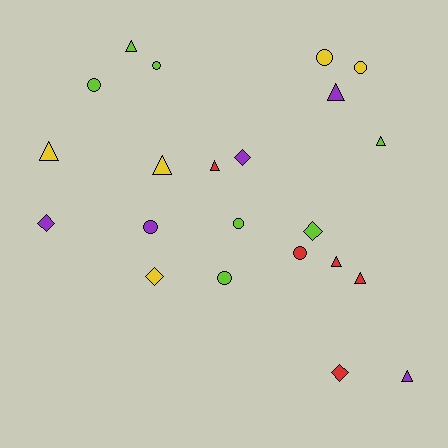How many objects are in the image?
There are 22 objects.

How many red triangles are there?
There are 3 red triangles.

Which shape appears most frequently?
Triangle, with 9 objects.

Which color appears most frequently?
Lime, with 7 objects.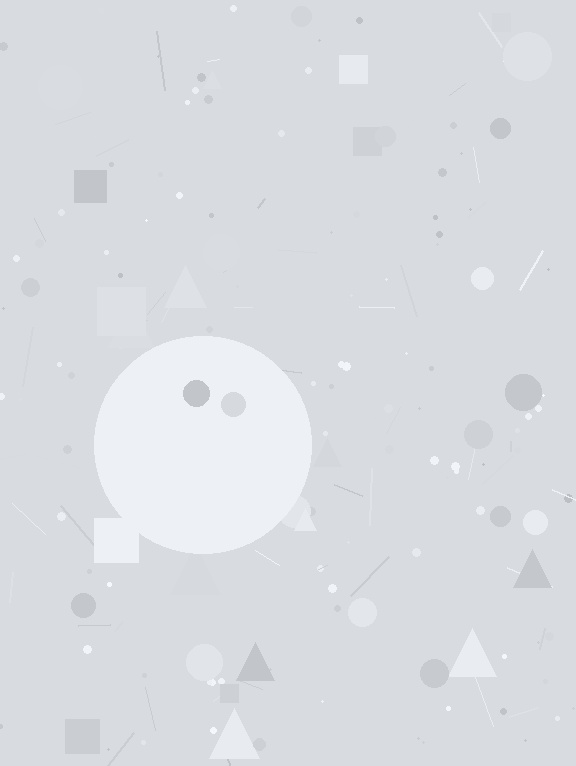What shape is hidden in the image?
A circle is hidden in the image.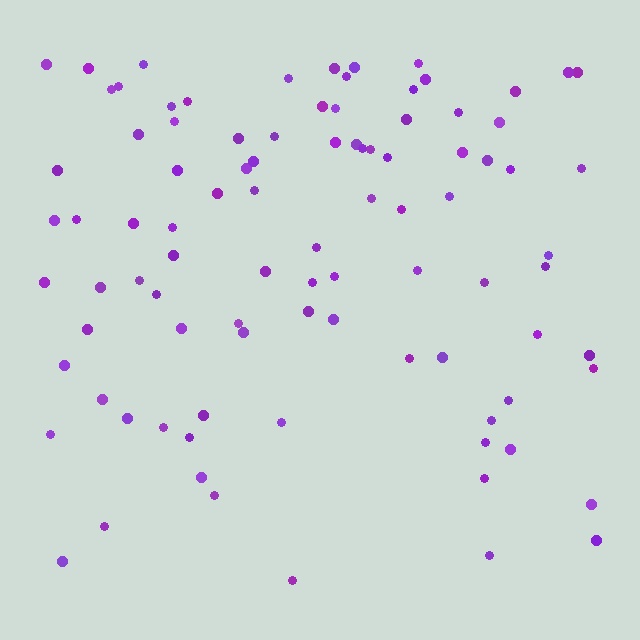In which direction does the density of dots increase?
From bottom to top, with the top side densest.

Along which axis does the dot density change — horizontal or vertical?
Vertical.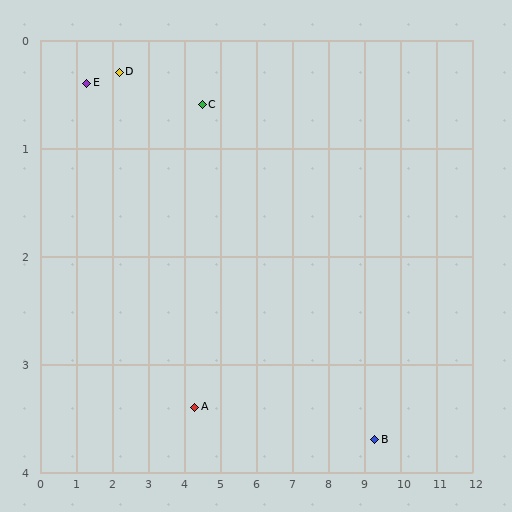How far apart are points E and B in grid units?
Points E and B are about 8.7 grid units apart.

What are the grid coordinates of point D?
Point D is at approximately (2.2, 0.3).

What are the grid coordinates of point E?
Point E is at approximately (1.3, 0.4).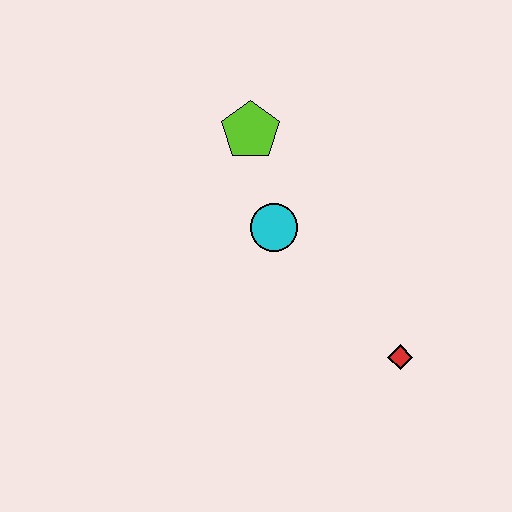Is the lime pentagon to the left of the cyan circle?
Yes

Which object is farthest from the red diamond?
The lime pentagon is farthest from the red diamond.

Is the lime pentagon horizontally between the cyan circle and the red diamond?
No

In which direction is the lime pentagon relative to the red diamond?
The lime pentagon is above the red diamond.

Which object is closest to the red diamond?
The cyan circle is closest to the red diamond.